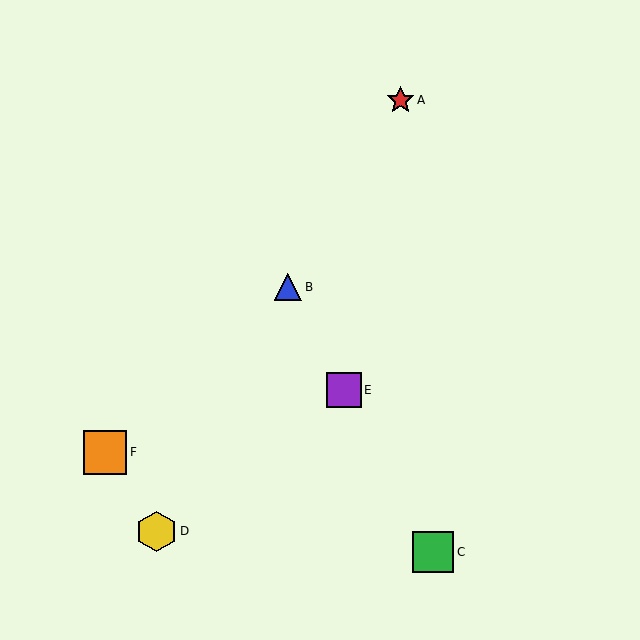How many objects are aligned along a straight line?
3 objects (B, C, E) are aligned along a straight line.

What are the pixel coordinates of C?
Object C is at (433, 552).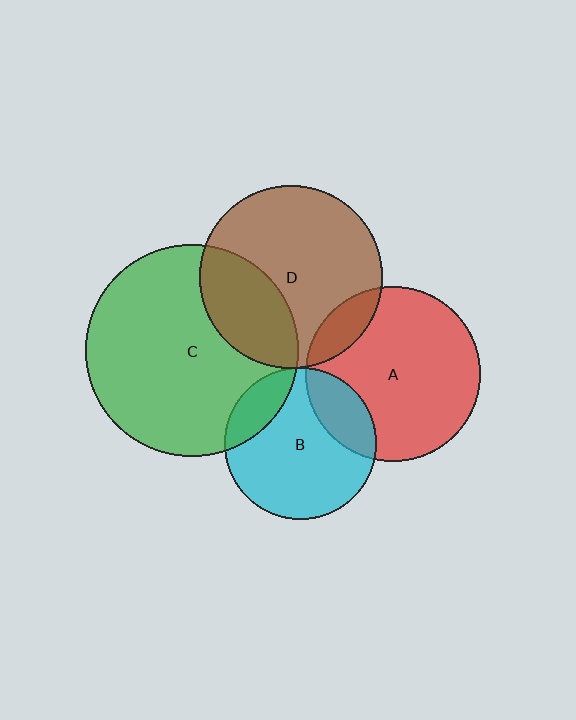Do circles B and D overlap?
Yes.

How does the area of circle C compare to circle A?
Approximately 1.5 times.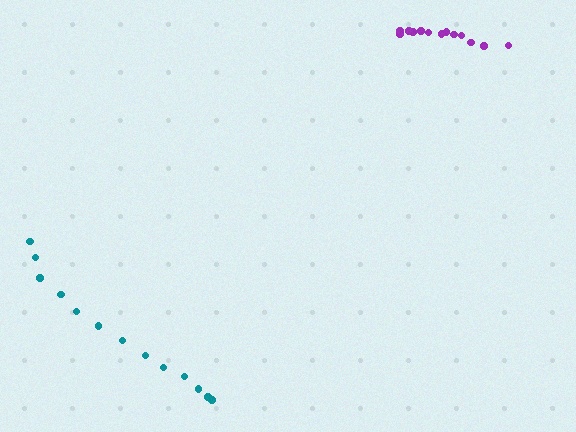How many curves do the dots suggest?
There are 2 distinct paths.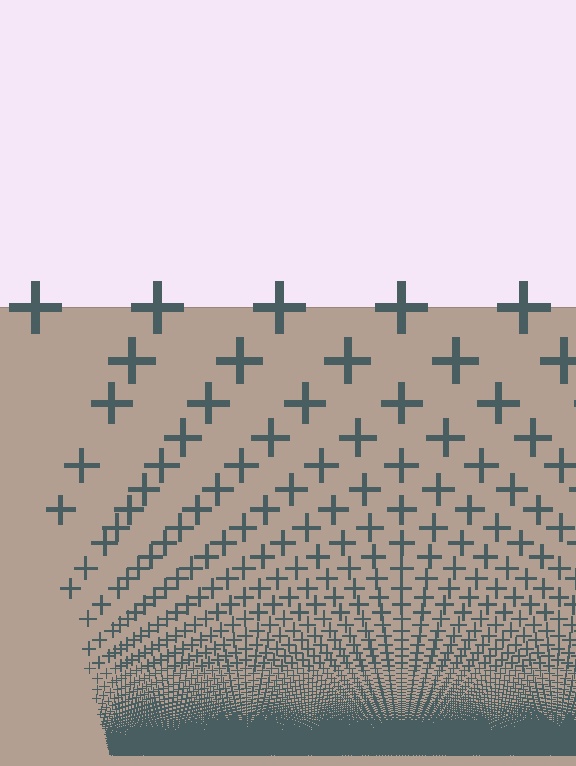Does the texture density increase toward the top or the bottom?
Density increases toward the bottom.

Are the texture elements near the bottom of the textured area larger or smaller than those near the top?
Smaller. The gradient is inverted — elements near the bottom are smaller and denser.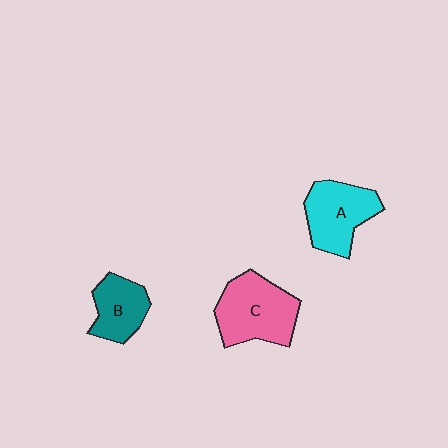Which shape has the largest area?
Shape C (pink).